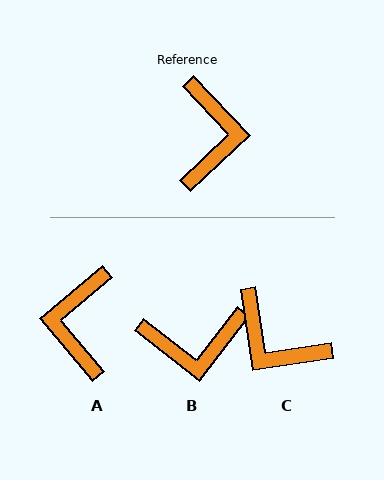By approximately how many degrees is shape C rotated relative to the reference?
Approximately 125 degrees clockwise.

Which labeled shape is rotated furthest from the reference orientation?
A, about 177 degrees away.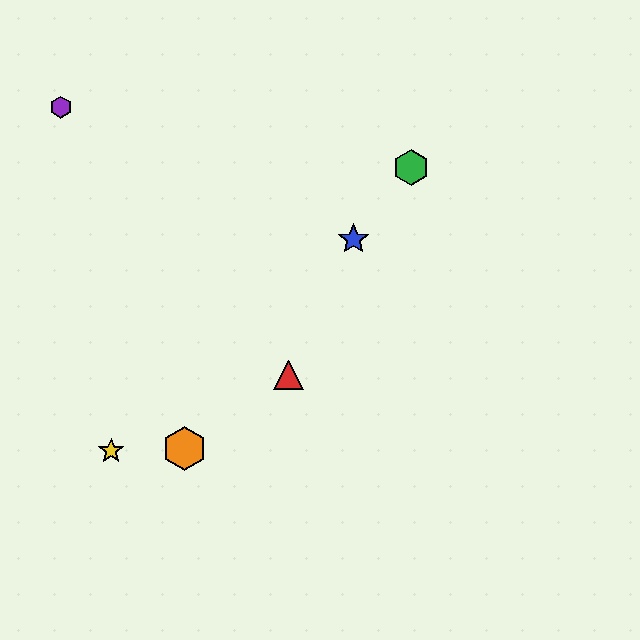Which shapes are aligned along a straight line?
The blue star, the green hexagon, the orange hexagon are aligned along a straight line.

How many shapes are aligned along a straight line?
3 shapes (the blue star, the green hexagon, the orange hexagon) are aligned along a straight line.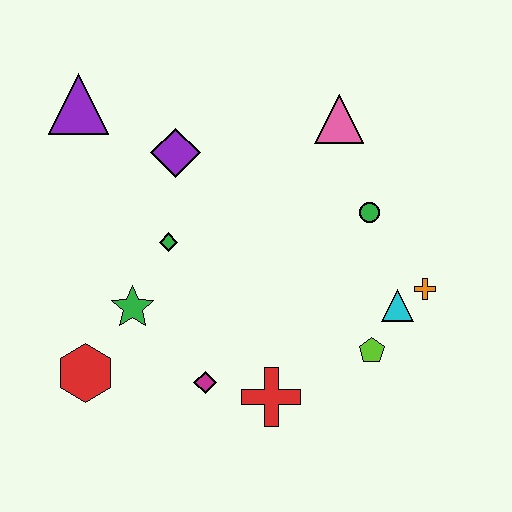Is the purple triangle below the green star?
No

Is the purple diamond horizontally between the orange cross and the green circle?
No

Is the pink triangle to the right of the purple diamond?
Yes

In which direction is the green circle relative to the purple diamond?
The green circle is to the right of the purple diamond.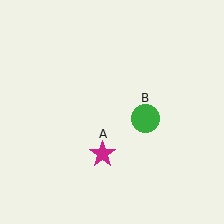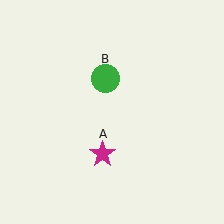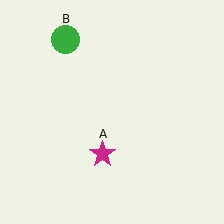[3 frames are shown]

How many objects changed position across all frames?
1 object changed position: green circle (object B).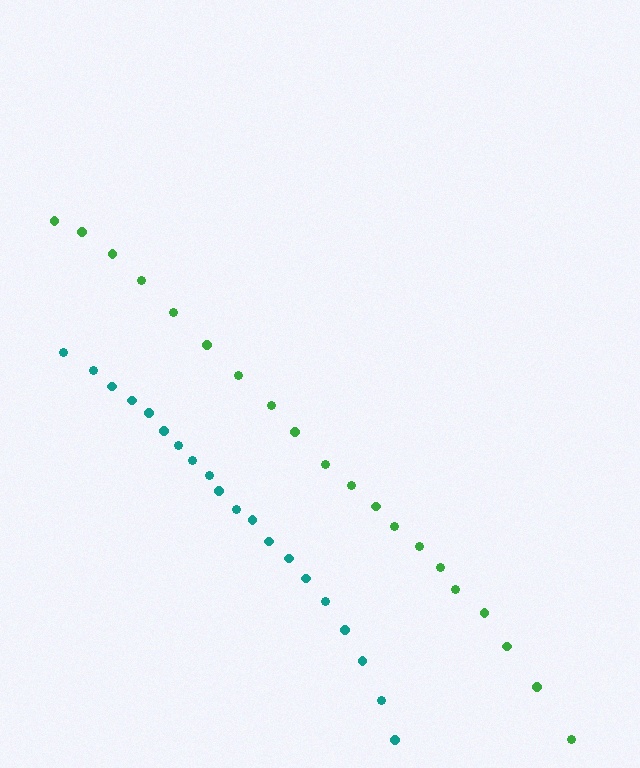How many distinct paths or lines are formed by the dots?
There are 2 distinct paths.